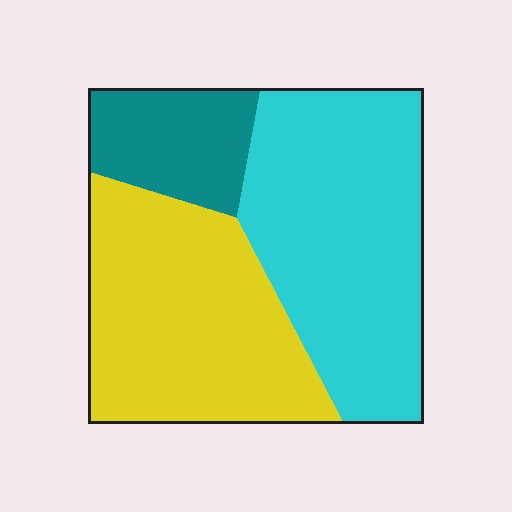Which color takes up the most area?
Cyan, at roughly 45%.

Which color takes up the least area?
Teal, at roughly 15%.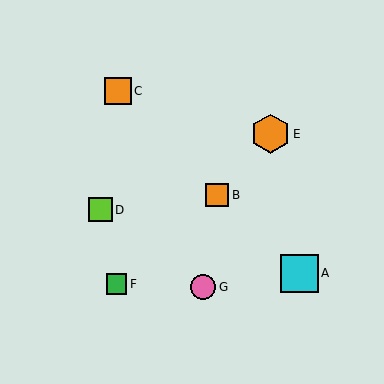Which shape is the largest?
The orange hexagon (labeled E) is the largest.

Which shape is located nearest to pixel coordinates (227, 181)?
The orange square (labeled B) at (217, 195) is nearest to that location.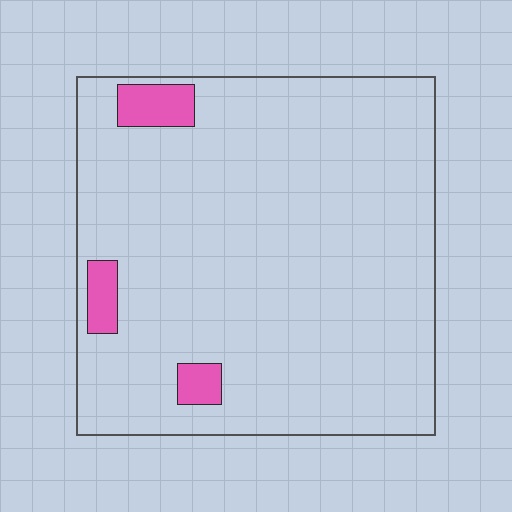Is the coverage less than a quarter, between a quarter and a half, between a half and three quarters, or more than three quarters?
Less than a quarter.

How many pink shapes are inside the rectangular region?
3.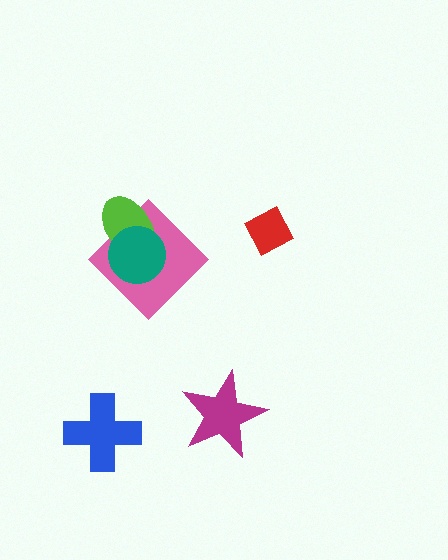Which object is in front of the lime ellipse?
The teal circle is in front of the lime ellipse.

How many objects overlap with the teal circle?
2 objects overlap with the teal circle.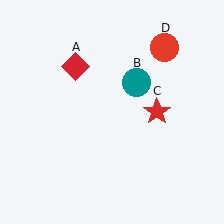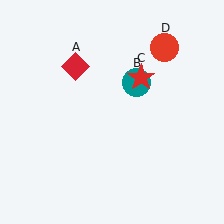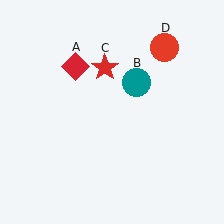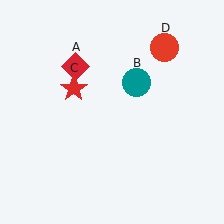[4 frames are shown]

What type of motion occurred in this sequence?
The red star (object C) rotated counterclockwise around the center of the scene.